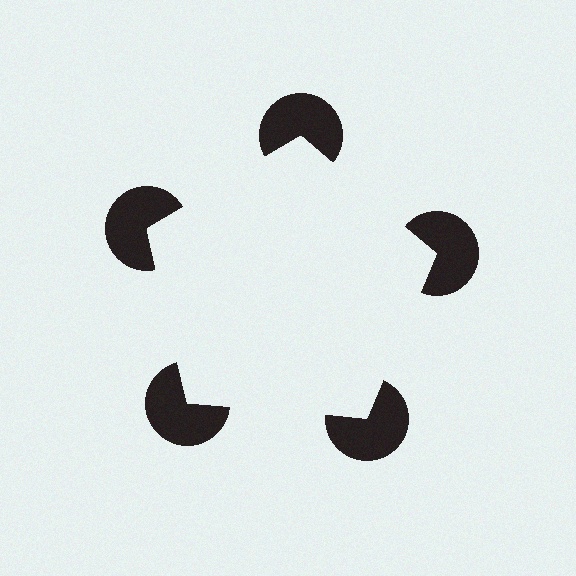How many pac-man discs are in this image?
There are 5 — one at each vertex of the illusory pentagon.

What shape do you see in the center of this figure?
An illusory pentagon — its edges are inferred from the aligned wedge cuts in the pac-man discs, not physically drawn.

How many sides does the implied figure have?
5 sides.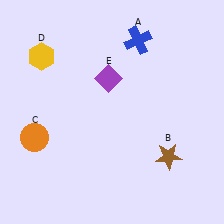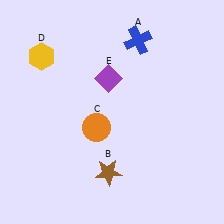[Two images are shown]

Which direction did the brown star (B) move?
The brown star (B) moved left.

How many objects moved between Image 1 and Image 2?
2 objects moved between the two images.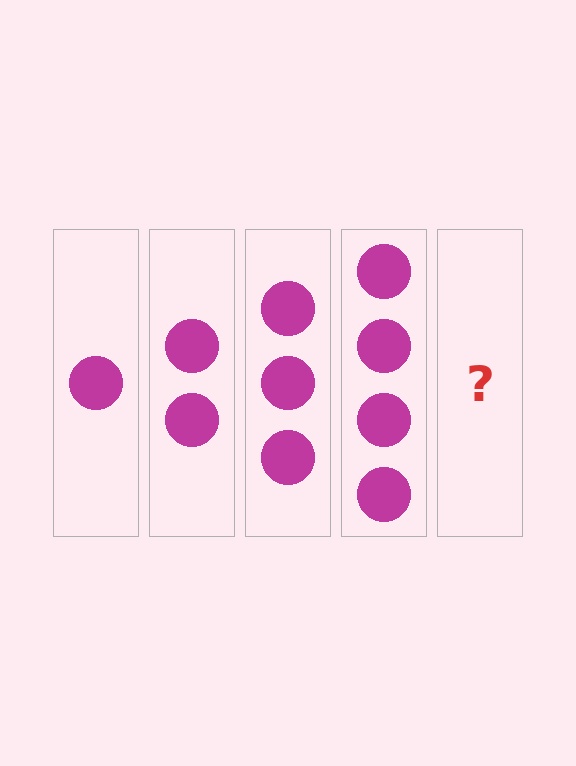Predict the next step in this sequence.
The next step is 5 circles.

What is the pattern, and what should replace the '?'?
The pattern is that each step adds one more circle. The '?' should be 5 circles.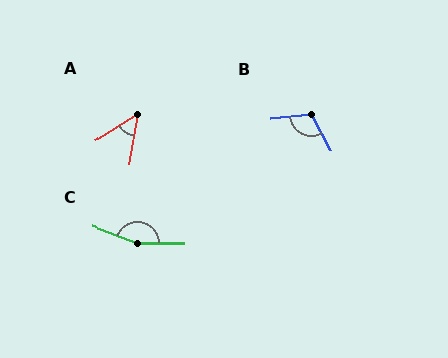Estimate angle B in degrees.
Approximately 112 degrees.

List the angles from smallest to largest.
A (48°), B (112°), C (158°).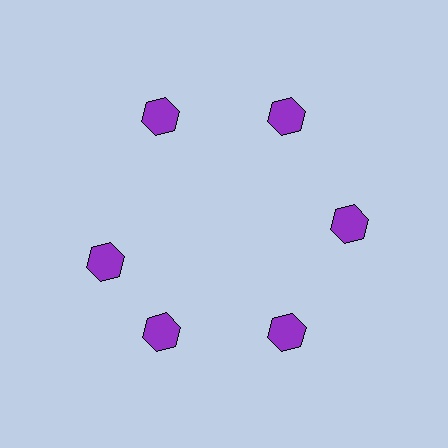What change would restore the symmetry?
The symmetry would be restored by rotating it back into even spacing with its neighbors so that all 6 hexagons sit at equal angles and equal distance from the center.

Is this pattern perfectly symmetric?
No. The 6 purple hexagons are arranged in a ring, but one element near the 9 o'clock position is rotated out of alignment along the ring, breaking the 6-fold rotational symmetry.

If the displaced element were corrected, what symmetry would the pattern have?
It would have 6-fold rotational symmetry — the pattern would map onto itself every 60 degrees.